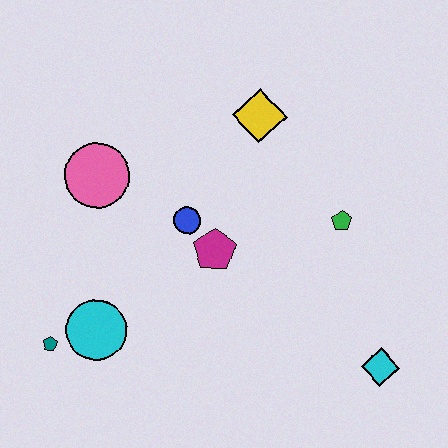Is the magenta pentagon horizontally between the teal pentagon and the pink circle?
No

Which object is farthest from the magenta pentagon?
The cyan diamond is farthest from the magenta pentagon.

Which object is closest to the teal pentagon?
The cyan circle is closest to the teal pentagon.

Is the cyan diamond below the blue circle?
Yes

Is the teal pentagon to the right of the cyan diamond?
No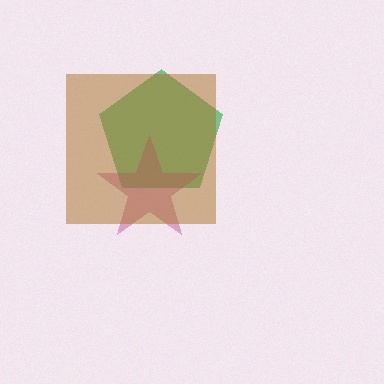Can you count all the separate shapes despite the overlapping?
Yes, there are 3 separate shapes.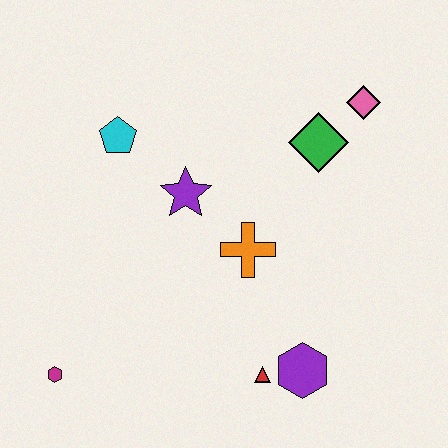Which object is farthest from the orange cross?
The magenta hexagon is farthest from the orange cross.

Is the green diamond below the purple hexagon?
No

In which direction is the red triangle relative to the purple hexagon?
The red triangle is to the left of the purple hexagon.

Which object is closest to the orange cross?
The purple star is closest to the orange cross.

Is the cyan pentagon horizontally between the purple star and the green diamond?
No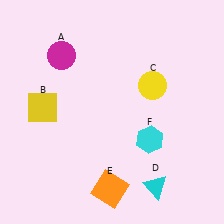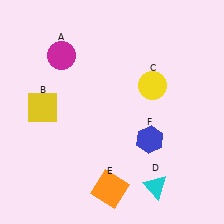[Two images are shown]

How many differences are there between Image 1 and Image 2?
There is 1 difference between the two images.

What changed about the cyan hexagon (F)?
In Image 1, F is cyan. In Image 2, it changed to blue.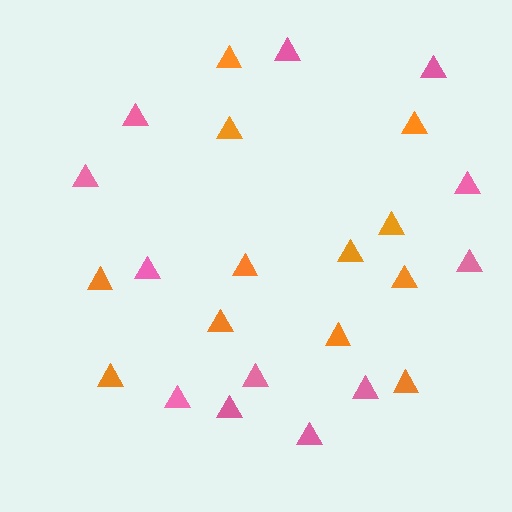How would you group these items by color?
There are 2 groups: one group of orange triangles (12) and one group of pink triangles (12).